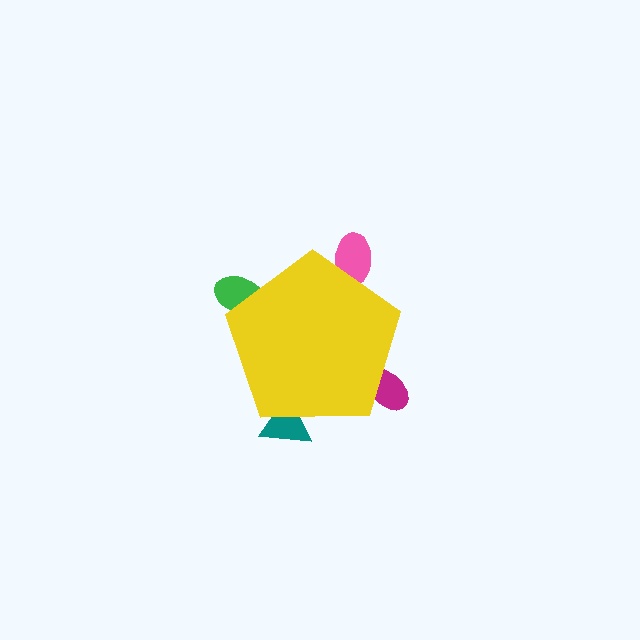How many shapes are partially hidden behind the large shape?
4 shapes are partially hidden.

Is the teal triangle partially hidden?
Yes, the teal triangle is partially hidden behind the yellow pentagon.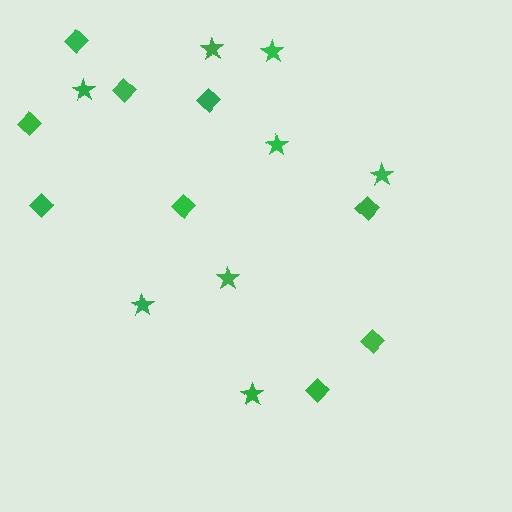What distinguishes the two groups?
There are 2 groups: one group of stars (8) and one group of diamonds (9).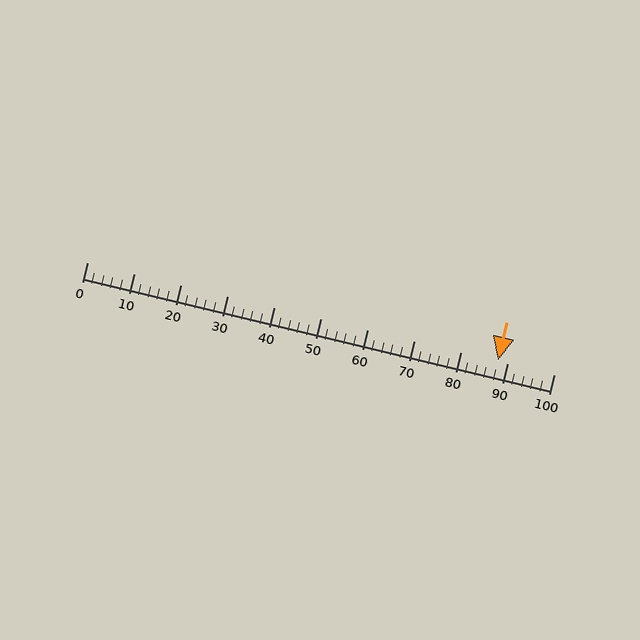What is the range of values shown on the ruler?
The ruler shows values from 0 to 100.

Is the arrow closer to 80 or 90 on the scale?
The arrow is closer to 90.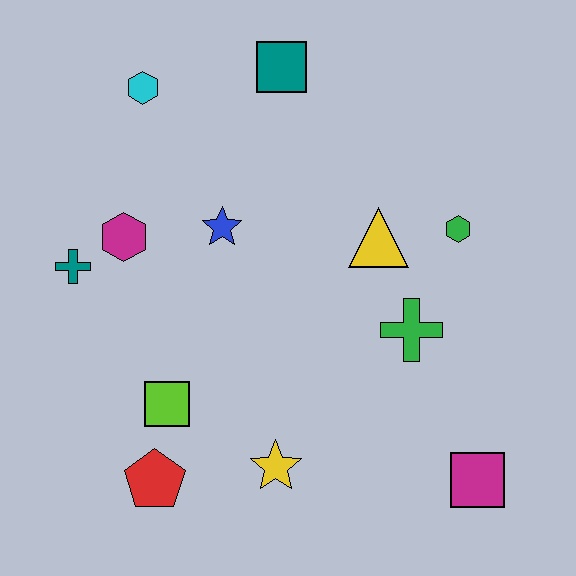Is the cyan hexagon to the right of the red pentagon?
No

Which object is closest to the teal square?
The cyan hexagon is closest to the teal square.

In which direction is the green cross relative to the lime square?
The green cross is to the right of the lime square.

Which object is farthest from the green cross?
The cyan hexagon is farthest from the green cross.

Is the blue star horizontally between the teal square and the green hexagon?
No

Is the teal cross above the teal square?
No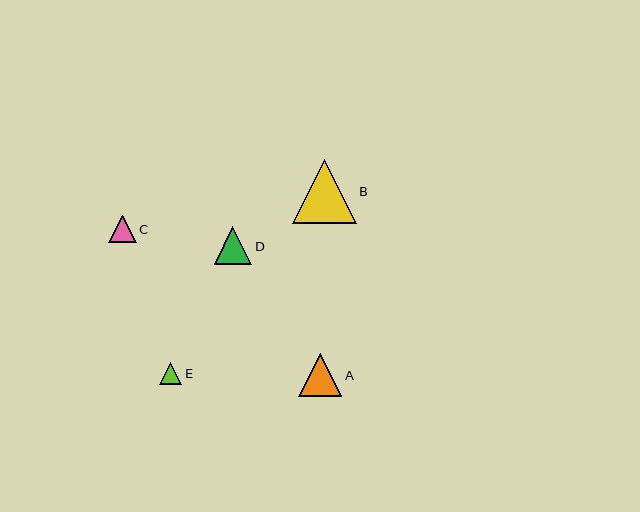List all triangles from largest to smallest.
From largest to smallest: B, A, D, C, E.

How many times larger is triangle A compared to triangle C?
Triangle A is approximately 1.6 times the size of triangle C.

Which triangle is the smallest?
Triangle E is the smallest with a size of approximately 22 pixels.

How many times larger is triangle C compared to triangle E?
Triangle C is approximately 1.2 times the size of triangle E.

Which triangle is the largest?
Triangle B is the largest with a size of approximately 64 pixels.